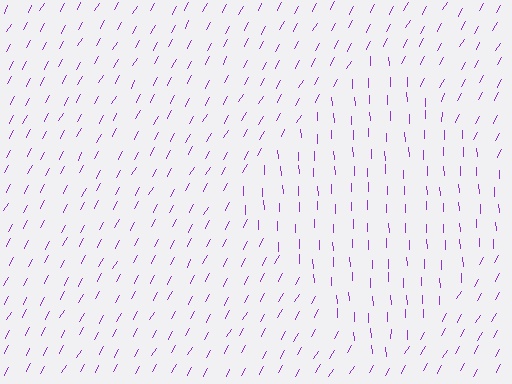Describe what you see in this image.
The image is filled with small purple line segments. A diamond region in the image has lines oriented differently from the surrounding lines, creating a visible texture boundary.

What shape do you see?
I see a diamond.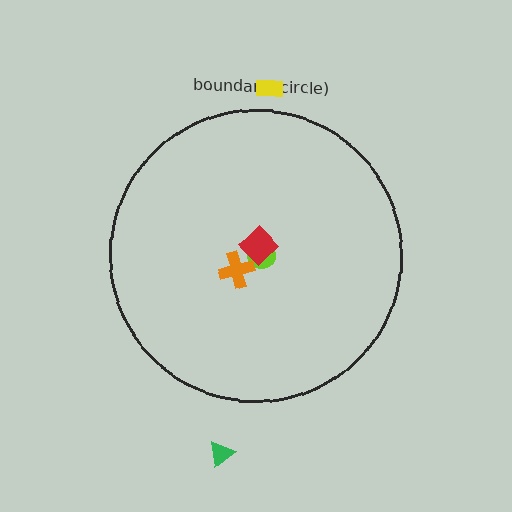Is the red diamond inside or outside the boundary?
Inside.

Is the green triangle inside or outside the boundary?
Outside.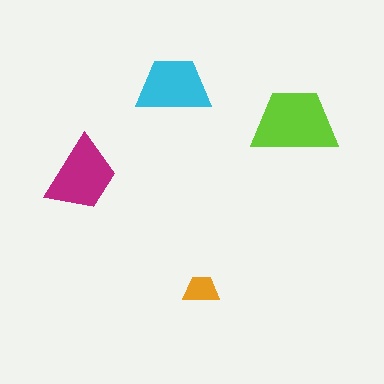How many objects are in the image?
There are 4 objects in the image.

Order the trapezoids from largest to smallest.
the lime one, the magenta one, the cyan one, the orange one.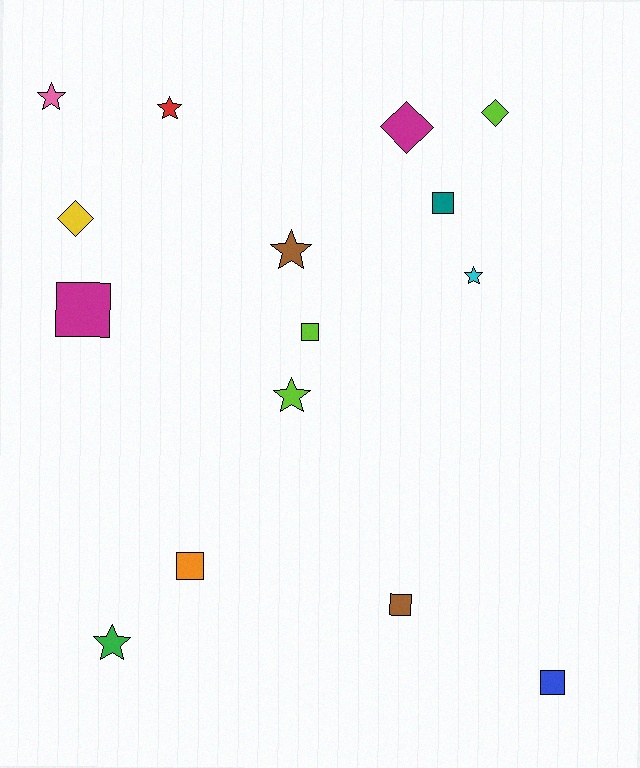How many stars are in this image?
There are 6 stars.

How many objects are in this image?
There are 15 objects.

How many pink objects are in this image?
There is 1 pink object.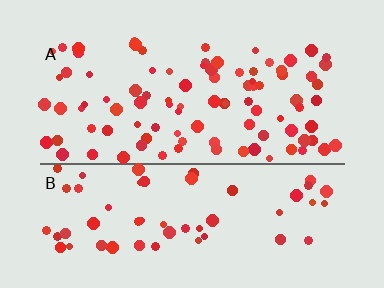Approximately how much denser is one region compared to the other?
Approximately 1.5× — region A over region B.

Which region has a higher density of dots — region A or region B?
A (the top).